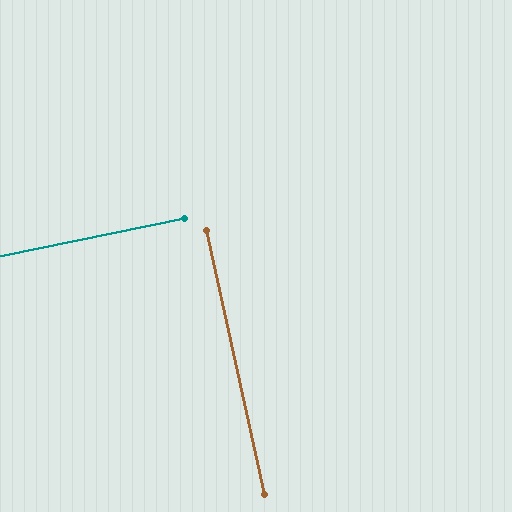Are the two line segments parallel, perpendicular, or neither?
Perpendicular — they meet at approximately 89°.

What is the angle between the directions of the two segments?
Approximately 89 degrees.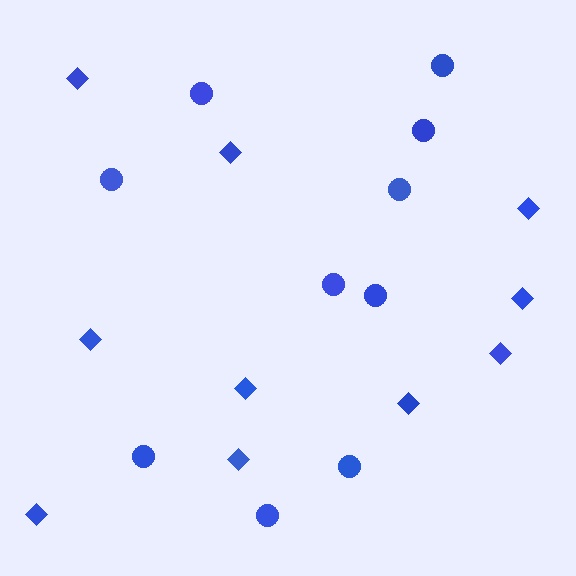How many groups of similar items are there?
There are 2 groups: one group of circles (10) and one group of diamonds (10).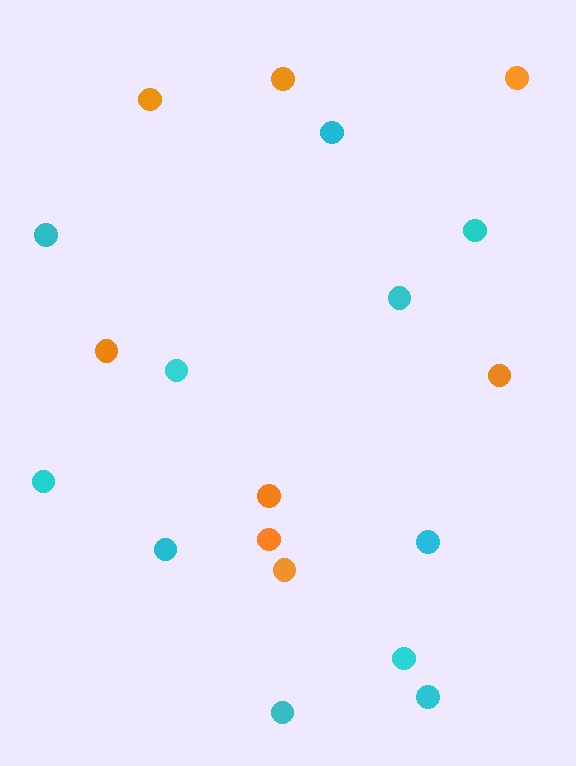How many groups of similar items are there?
There are 2 groups: one group of cyan circles (11) and one group of orange circles (8).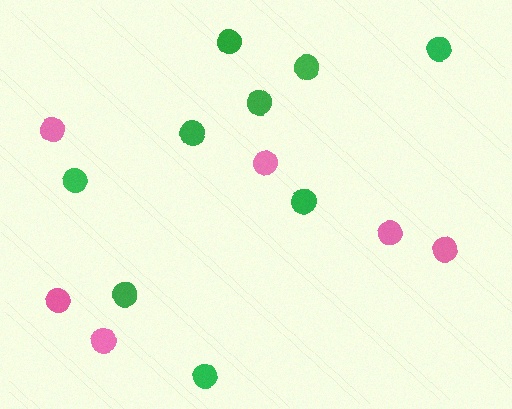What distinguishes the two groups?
There are 2 groups: one group of pink circles (6) and one group of green circles (9).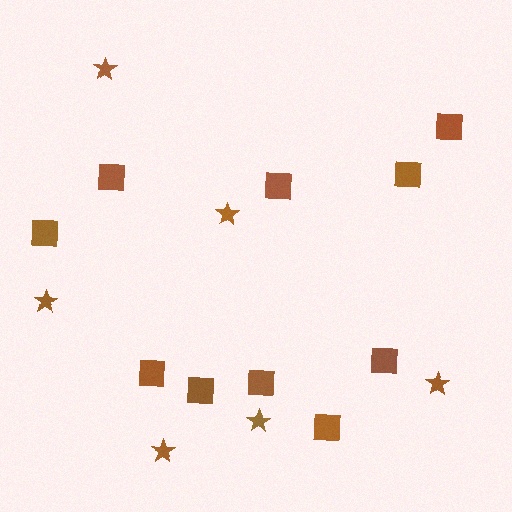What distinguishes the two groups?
There are 2 groups: one group of squares (10) and one group of stars (6).